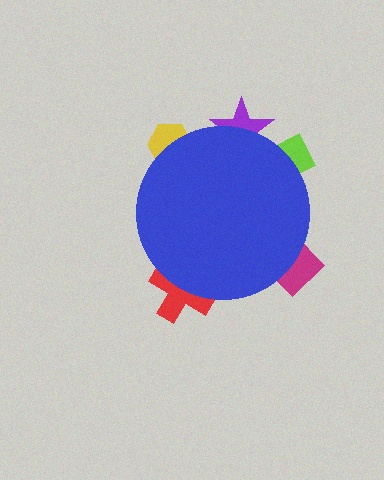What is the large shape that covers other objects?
A blue circle.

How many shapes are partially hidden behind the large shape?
5 shapes are partially hidden.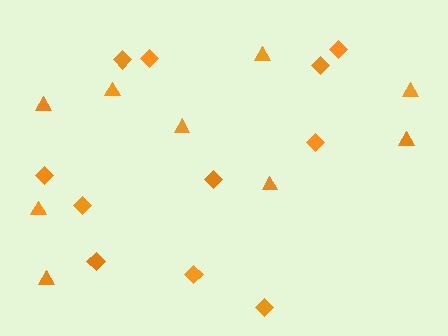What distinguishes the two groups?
There are 2 groups: one group of diamonds (11) and one group of triangles (9).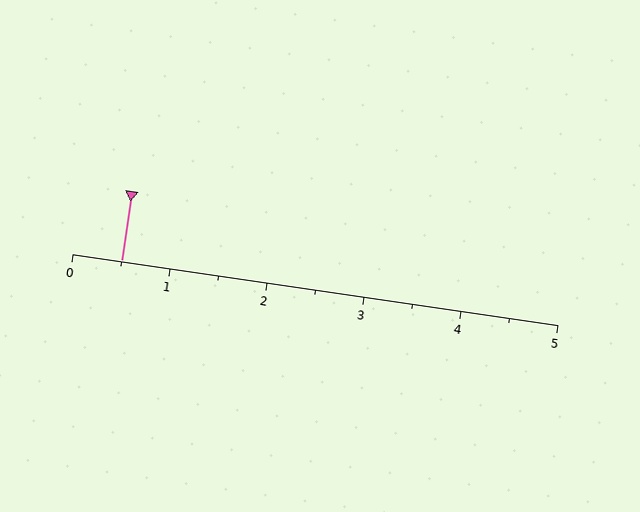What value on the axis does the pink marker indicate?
The marker indicates approximately 0.5.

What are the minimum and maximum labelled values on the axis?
The axis runs from 0 to 5.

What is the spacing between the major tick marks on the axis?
The major ticks are spaced 1 apart.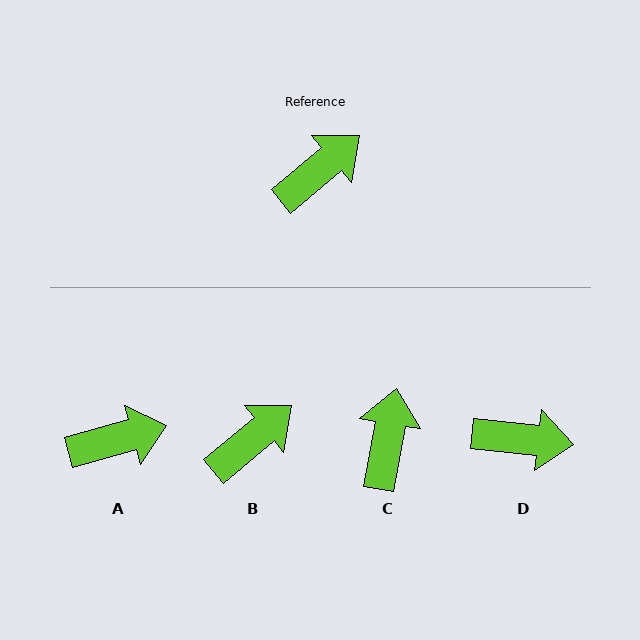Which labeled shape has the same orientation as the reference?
B.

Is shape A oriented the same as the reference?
No, it is off by about 25 degrees.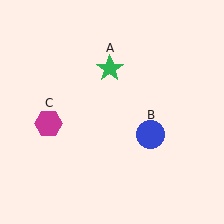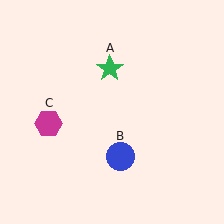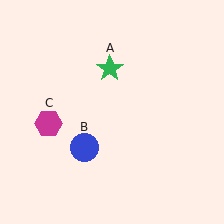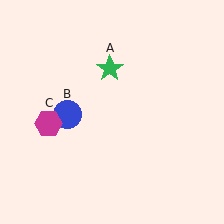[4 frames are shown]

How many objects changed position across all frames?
1 object changed position: blue circle (object B).